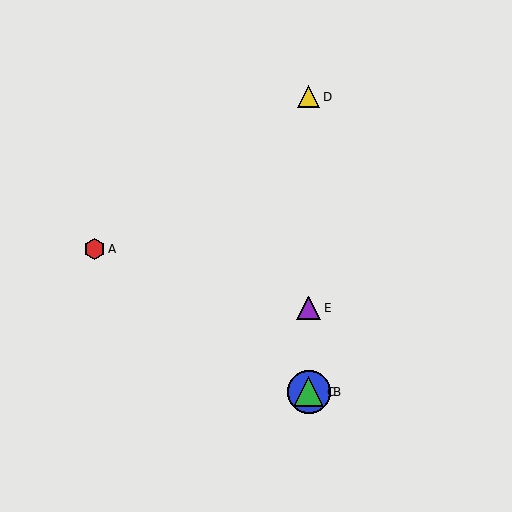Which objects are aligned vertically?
Objects B, C, D, E are aligned vertically.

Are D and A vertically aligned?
No, D is at x≈309 and A is at x≈95.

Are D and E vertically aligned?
Yes, both are at x≈309.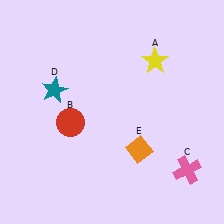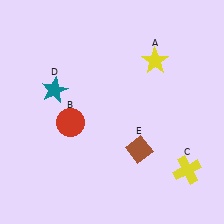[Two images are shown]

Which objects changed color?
C changed from pink to yellow. E changed from orange to brown.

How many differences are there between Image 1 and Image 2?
There are 2 differences between the two images.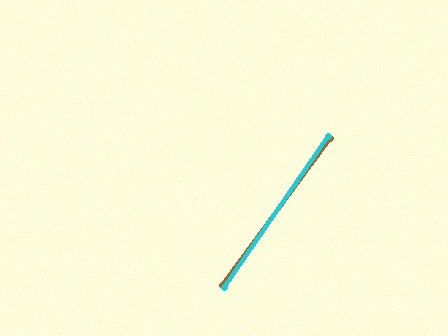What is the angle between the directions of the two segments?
Approximately 2 degrees.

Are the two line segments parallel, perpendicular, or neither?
Parallel — their directions differ by only 1.8°.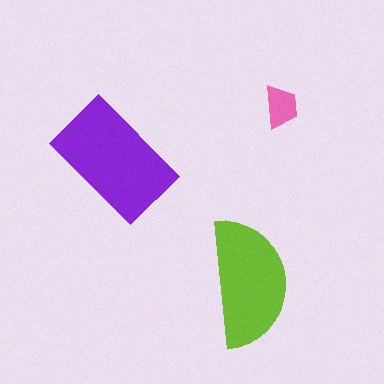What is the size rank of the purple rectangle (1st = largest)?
1st.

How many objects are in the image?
There are 3 objects in the image.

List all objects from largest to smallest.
The purple rectangle, the lime semicircle, the pink trapezoid.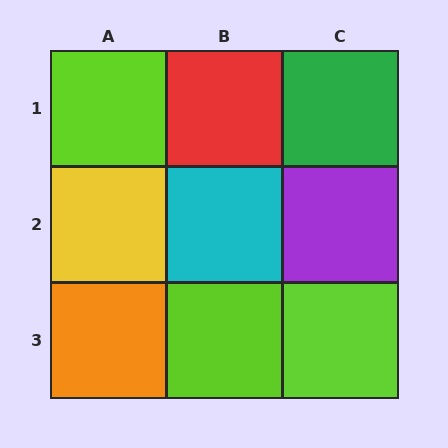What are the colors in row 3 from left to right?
Orange, lime, lime.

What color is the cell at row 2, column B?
Cyan.